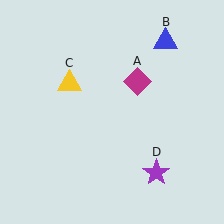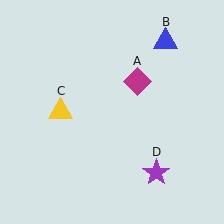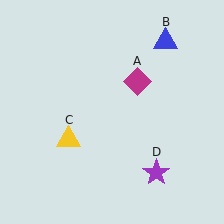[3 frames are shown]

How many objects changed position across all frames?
1 object changed position: yellow triangle (object C).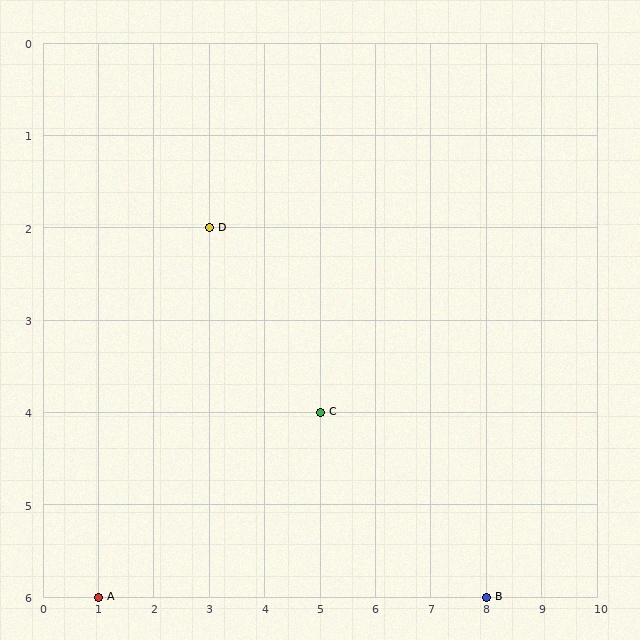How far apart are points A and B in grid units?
Points A and B are 7 columns apart.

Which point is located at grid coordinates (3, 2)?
Point D is at (3, 2).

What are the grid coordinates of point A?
Point A is at grid coordinates (1, 6).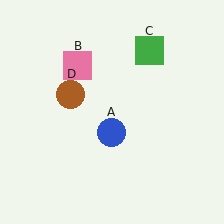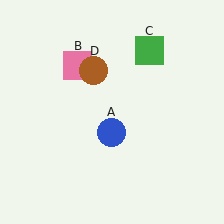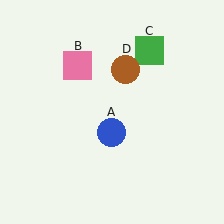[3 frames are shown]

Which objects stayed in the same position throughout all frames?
Blue circle (object A) and pink square (object B) and green square (object C) remained stationary.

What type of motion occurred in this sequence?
The brown circle (object D) rotated clockwise around the center of the scene.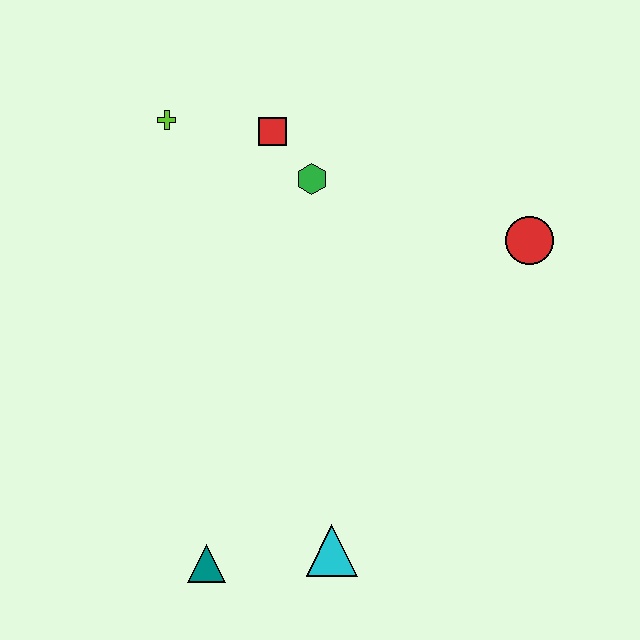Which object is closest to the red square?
The green hexagon is closest to the red square.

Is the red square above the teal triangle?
Yes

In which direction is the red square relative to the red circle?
The red square is to the left of the red circle.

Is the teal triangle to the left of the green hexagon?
Yes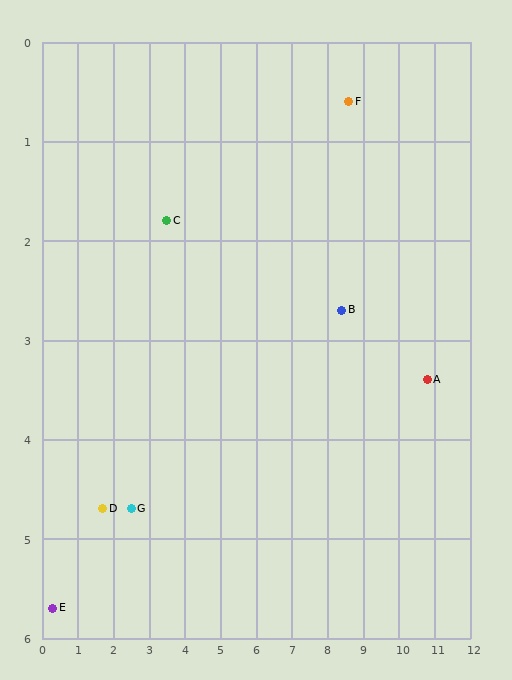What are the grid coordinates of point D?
Point D is at approximately (1.7, 4.7).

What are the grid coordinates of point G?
Point G is at approximately (2.5, 4.7).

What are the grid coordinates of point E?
Point E is at approximately (0.3, 5.7).